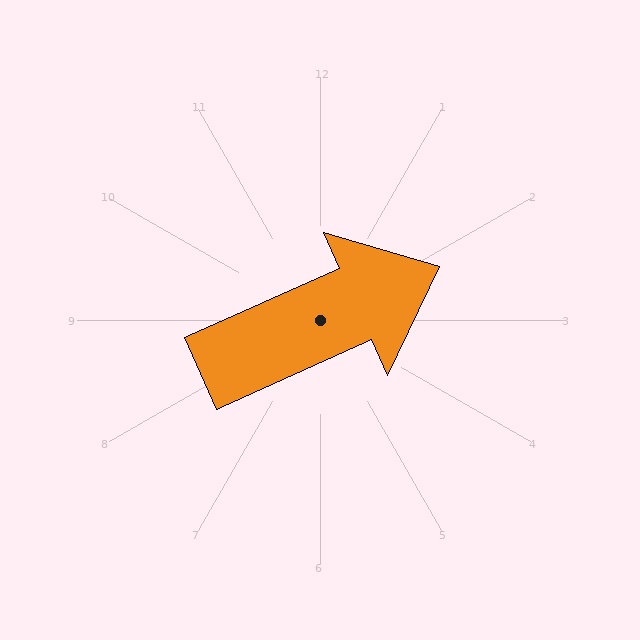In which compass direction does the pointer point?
Northeast.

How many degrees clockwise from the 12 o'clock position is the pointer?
Approximately 66 degrees.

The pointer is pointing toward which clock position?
Roughly 2 o'clock.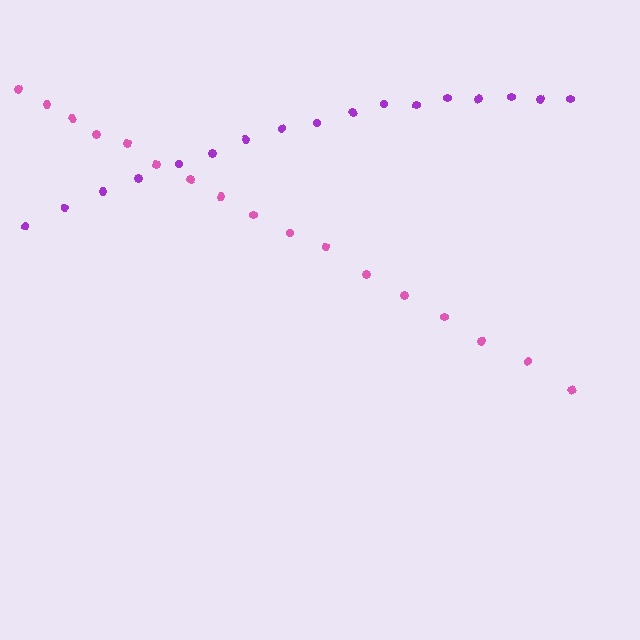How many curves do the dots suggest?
There are 2 distinct paths.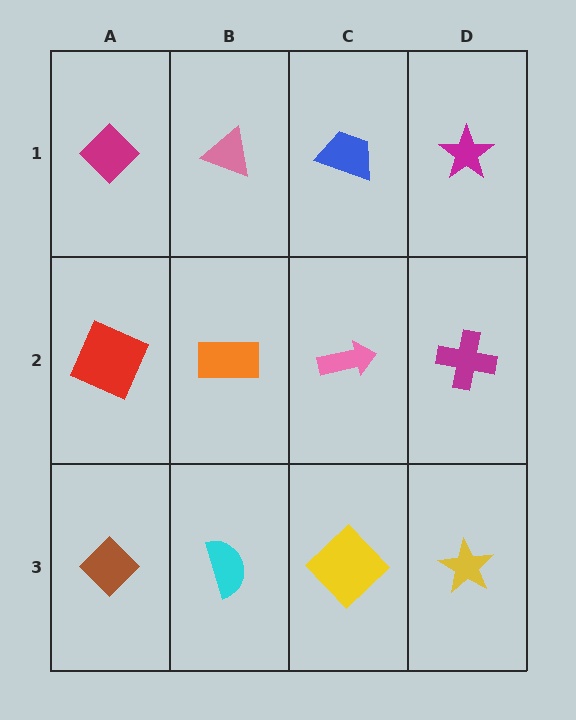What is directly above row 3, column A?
A red square.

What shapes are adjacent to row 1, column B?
An orange rectangle (row 2, column B), a magenta diamond (row 1, column A), a blue trapezoid (row 1, column C).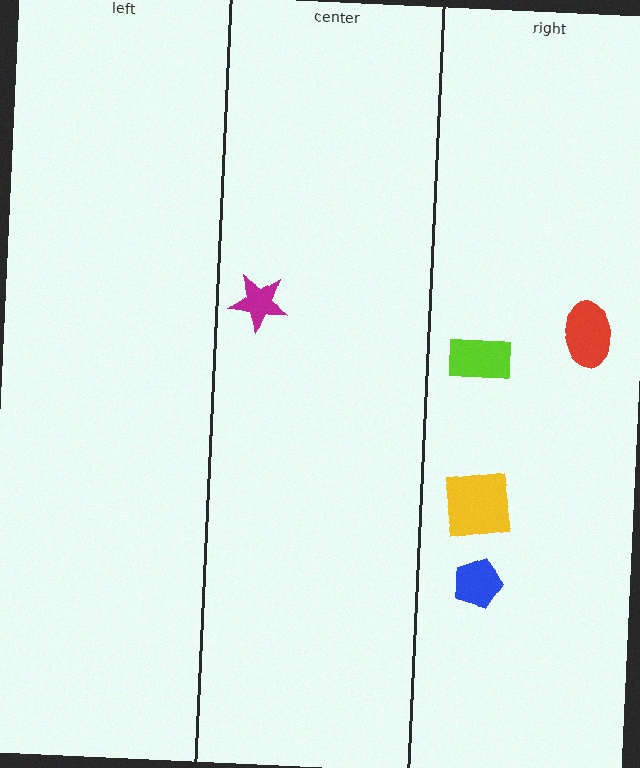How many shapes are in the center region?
1.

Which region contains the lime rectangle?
The right region.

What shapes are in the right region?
The yellow square, the red ellipse, the lime rectangle, the blue pentagon.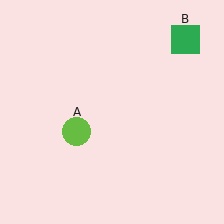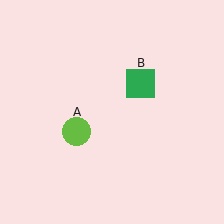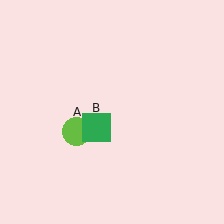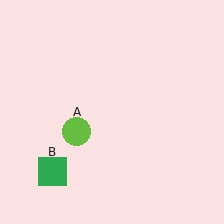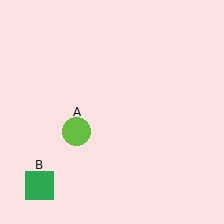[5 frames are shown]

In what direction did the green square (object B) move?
The green square (object B) moved down and to the left.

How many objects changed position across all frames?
1 object changed position: green square (object B).